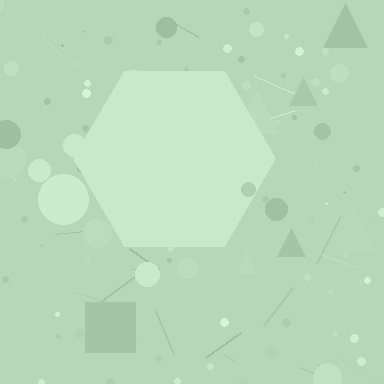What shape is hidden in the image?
A hexagon is hidden in the image.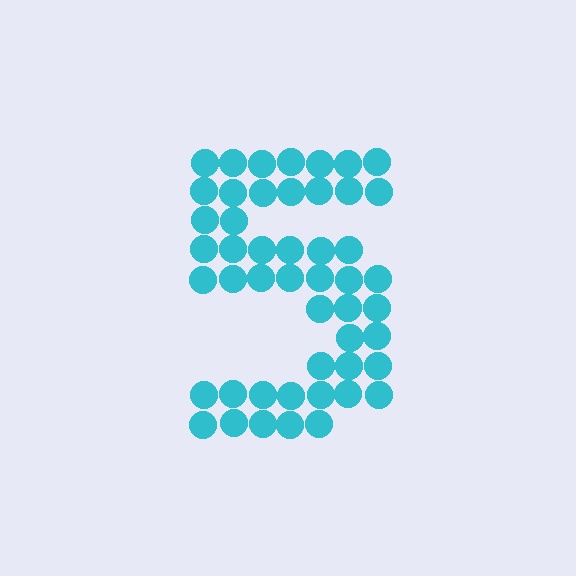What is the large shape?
The large shape is the digit 5.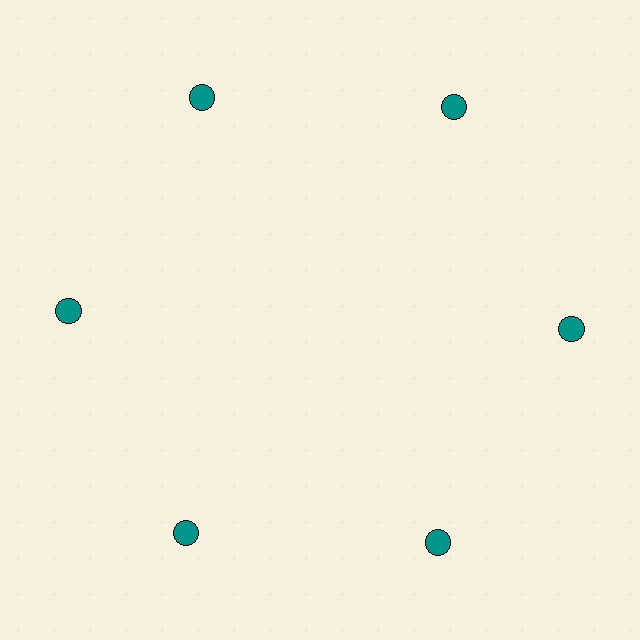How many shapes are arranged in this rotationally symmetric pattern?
There are 6 shapes, arranged in 6 groups of 1.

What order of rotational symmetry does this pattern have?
This pattern has 6-fold rotational symmetry.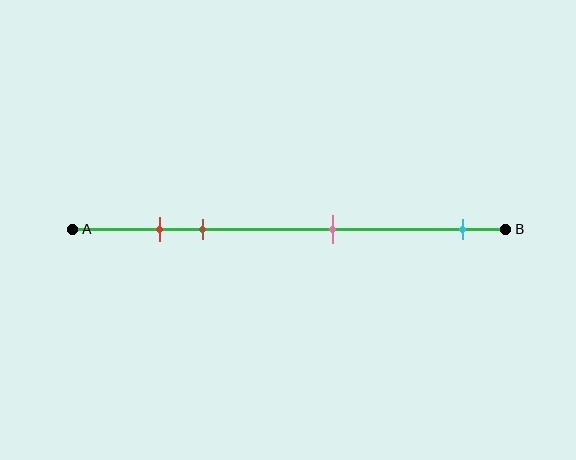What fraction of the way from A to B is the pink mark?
The pink mark is approximately 60% (0.6) of the way from A to B.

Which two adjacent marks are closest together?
The red and brown marks are the closest adjacent pair.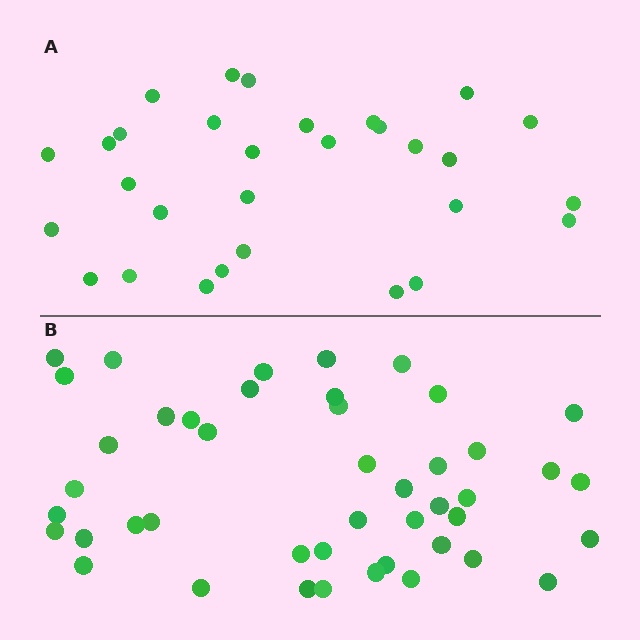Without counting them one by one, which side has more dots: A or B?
Region B (the bottom region) has more dots.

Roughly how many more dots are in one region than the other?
Region B has approximately 15 more dots than region A.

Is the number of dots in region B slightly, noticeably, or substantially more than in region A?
Region B has substantially more. The ratio is roughly 1.5 to 1.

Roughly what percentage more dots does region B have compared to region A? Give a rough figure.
About 50% more.